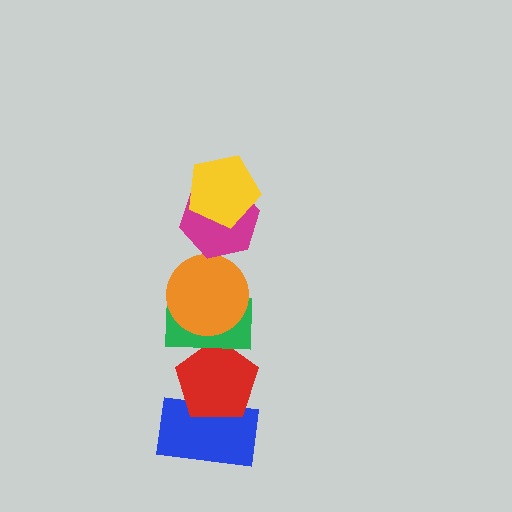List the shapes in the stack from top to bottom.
From top to bottom: the yellow pentagon, the magenta hexagon, the orange circle, the green rectangle, the red pentagon, the blue rectangle.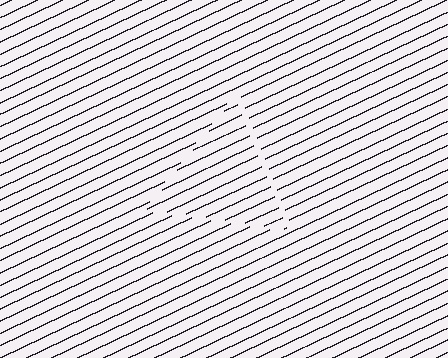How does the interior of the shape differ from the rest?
The interior of the shape contains the same grating, shifted by half a period — the contour is defined by the phase discontinuity where line-ends from the inner and outer gratings abut.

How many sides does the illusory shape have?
3 sides — the line-ends trace a triangle.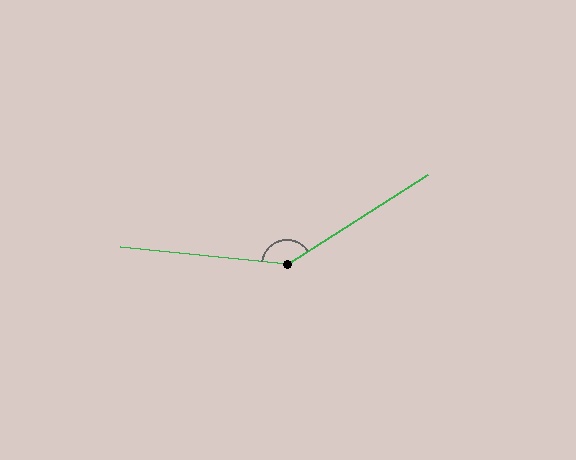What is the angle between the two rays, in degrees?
Approximately 141 degrees.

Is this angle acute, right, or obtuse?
It is obtuse.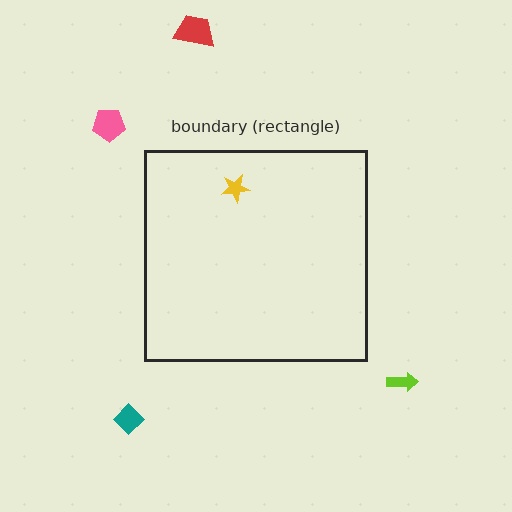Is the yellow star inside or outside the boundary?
Inside.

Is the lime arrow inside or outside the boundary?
Outside.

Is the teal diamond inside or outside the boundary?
Outside.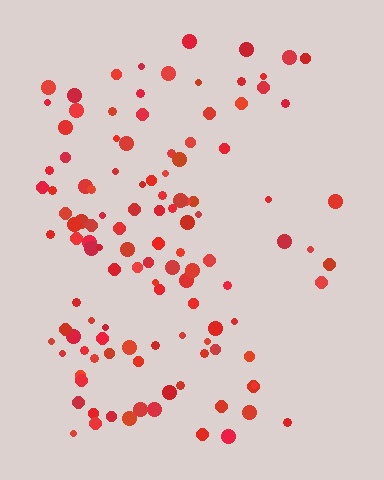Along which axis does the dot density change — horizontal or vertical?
Horizontal.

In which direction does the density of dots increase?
From right to left, with the left side densest.